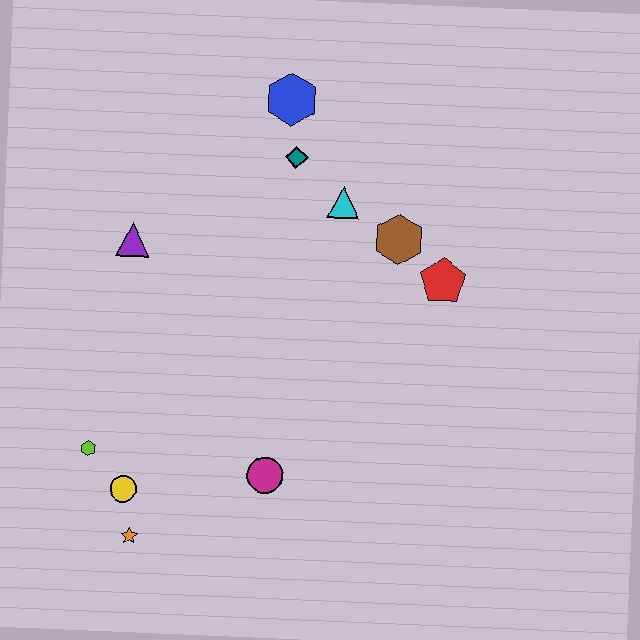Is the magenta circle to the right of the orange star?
Yes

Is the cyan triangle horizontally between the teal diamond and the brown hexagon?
Yes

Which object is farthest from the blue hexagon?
The orange star is farthest from the blue hexagon.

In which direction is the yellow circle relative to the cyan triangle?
The yellow circle is below the cyan triangle.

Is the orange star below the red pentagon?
Yes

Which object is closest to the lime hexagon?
The yellow circle is closest to the lime hexagon.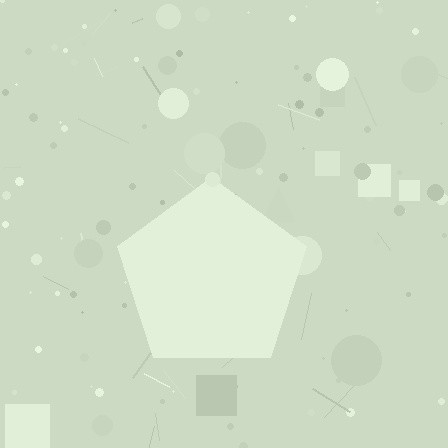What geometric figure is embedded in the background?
A pentagon is embedded in the background.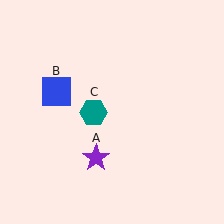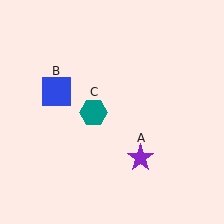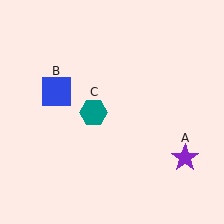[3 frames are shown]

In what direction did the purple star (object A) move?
The purple star (object A) moved right.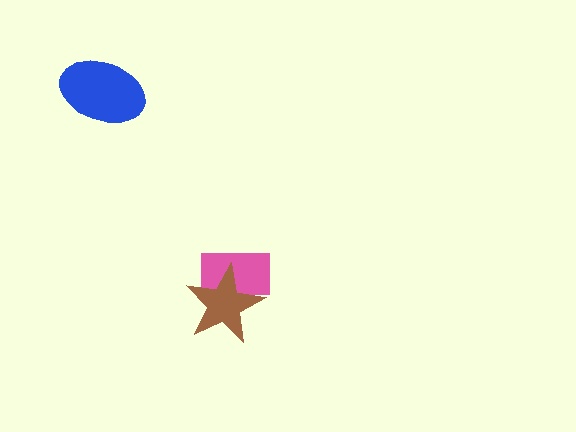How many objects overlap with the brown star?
1 object overlaps with the brown star.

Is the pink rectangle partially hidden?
Yes, it is partially covered by another shape.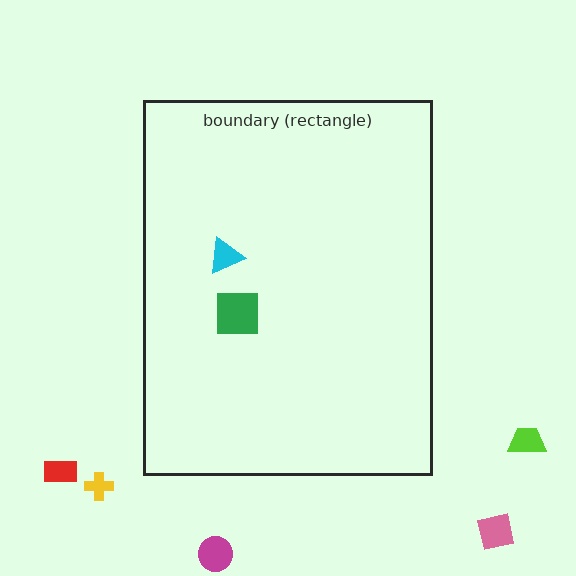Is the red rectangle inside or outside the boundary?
Outside.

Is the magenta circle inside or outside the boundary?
Outside.